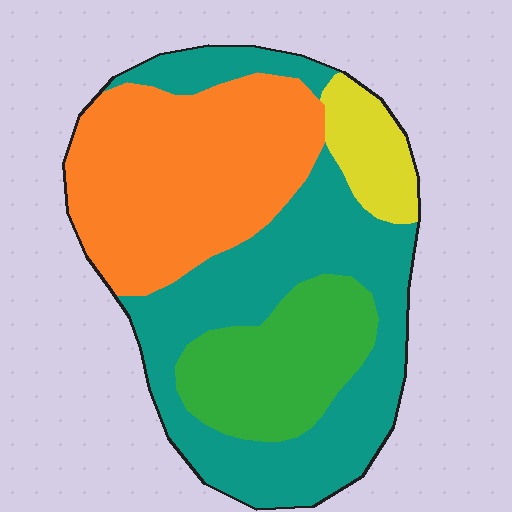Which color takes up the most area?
Teal, at roughly 40%.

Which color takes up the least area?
Yellow, at roughly 10%.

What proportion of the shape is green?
Green covers 18% of the shape.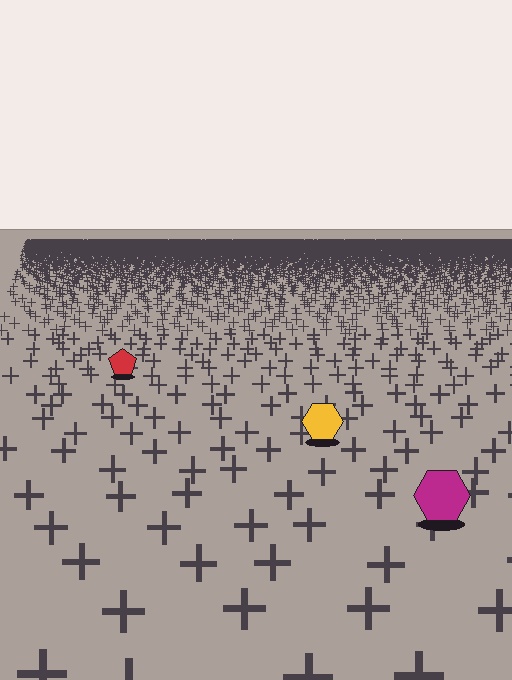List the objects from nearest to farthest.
From nearest to farthest: the magenta hexagon, the yellow hexagon, the red pentagon.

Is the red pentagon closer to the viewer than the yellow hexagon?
No. The yellow hexagon is closer — you can tell from the texture gradient: the ground texture is coarser near it.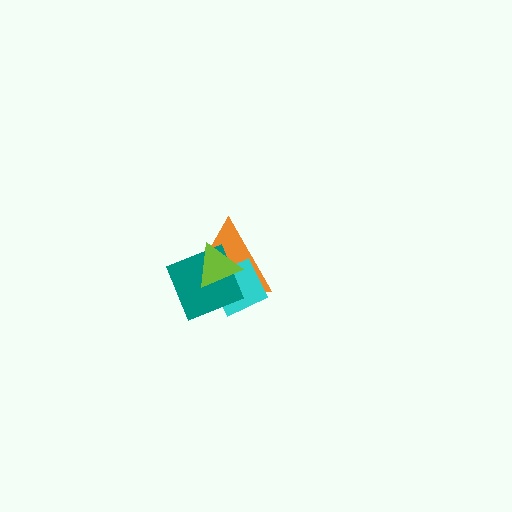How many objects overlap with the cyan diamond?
3 objects overlap with the cyan diamond.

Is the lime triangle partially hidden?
No, no other shape covers it.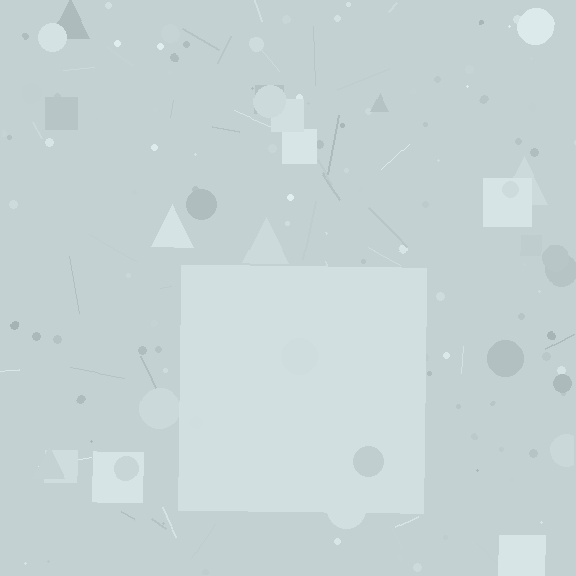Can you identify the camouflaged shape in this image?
The camouflaged shape is a square.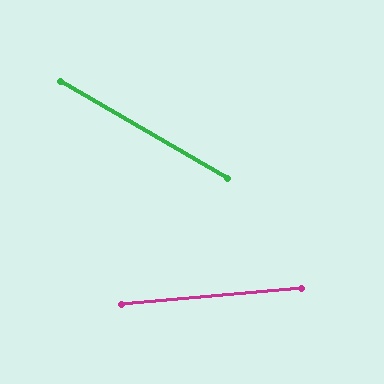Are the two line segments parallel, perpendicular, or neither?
Neither parallel nor perpendicular — they differ by about 35°.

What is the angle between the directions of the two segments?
Approximately 35 degrees.